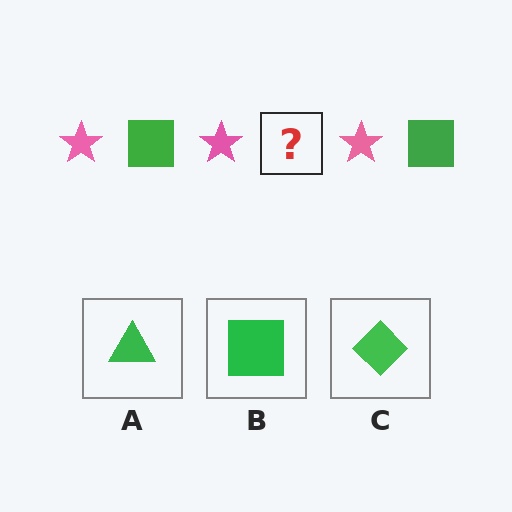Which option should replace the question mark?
Option B.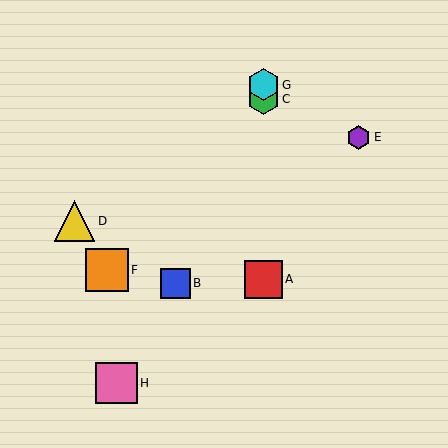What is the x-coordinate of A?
Object A is at x≈263.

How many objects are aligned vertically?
3 objects (A, C, G) are aligned vertically.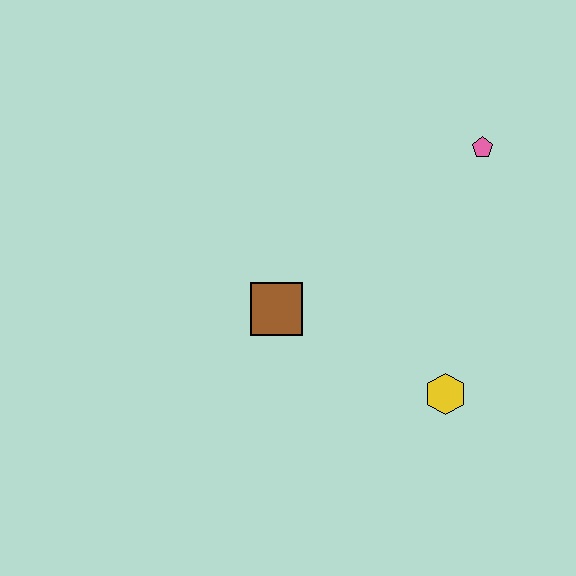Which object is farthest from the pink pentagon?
The brown square is farthest from the pink pentagon.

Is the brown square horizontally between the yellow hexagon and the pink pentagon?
No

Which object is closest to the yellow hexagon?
The brown square is closest to the yellow hexagon.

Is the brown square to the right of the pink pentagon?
No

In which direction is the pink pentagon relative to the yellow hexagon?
The pink pentagon is above the yellow hexagon.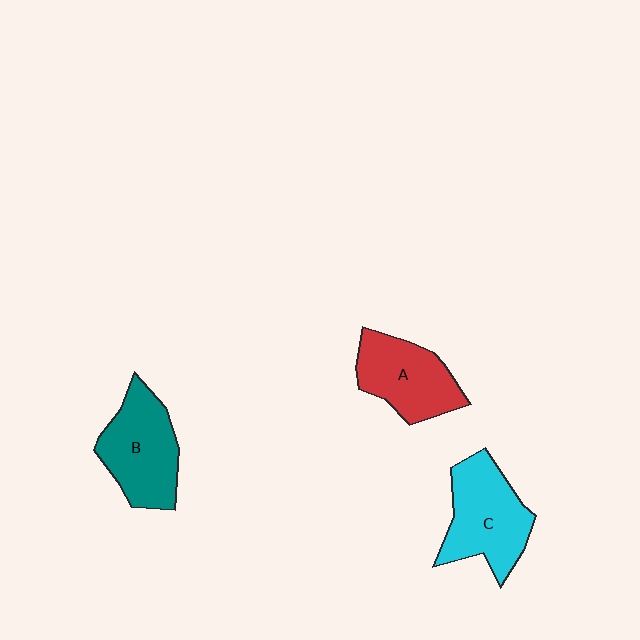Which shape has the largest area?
Shape C (cyan).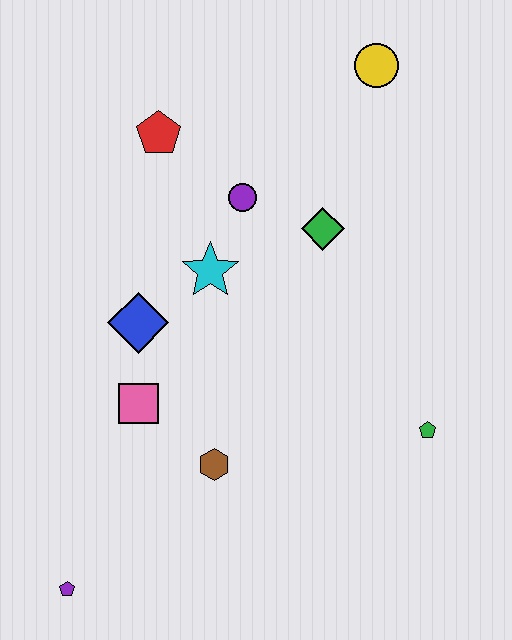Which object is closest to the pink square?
The blue diamond is closest to the pink square.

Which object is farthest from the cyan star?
The purple pentagon is farthest from the cyan star.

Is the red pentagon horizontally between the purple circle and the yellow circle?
No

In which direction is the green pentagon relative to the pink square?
The green pentagon is to the right of the pink square.